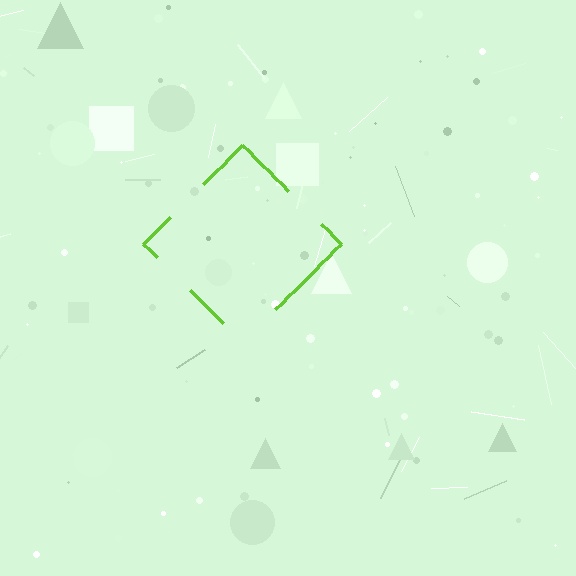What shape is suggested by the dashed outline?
The dashed outline suggests a diamond.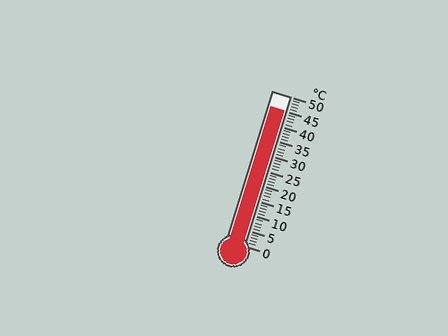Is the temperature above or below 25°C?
The temperature is above 25°C.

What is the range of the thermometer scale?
The thermometer scale ranges from 0°C to 50°C.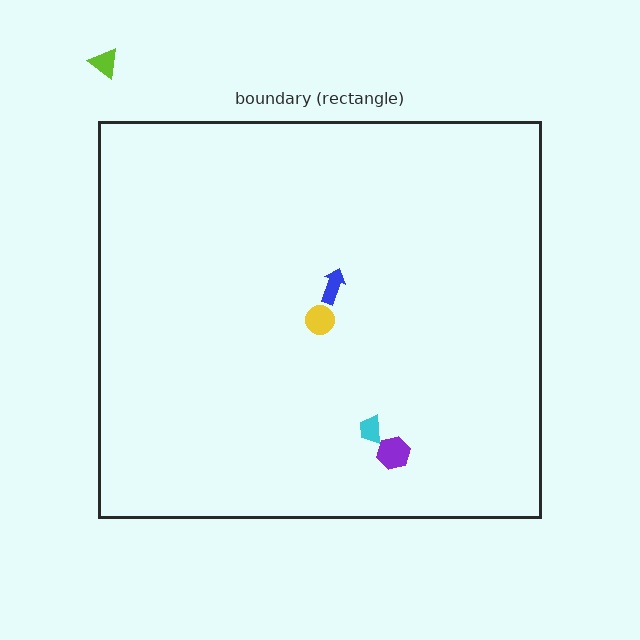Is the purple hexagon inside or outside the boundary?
Inside.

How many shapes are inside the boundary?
4 inside, 1 outside.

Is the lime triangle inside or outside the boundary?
Outside.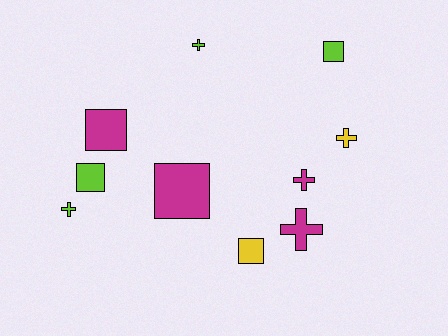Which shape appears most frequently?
Cross, with 5 objects.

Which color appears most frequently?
Magenta, with 4 objects.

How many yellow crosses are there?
There is 1 yellow cross.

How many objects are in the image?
There are 10 objects.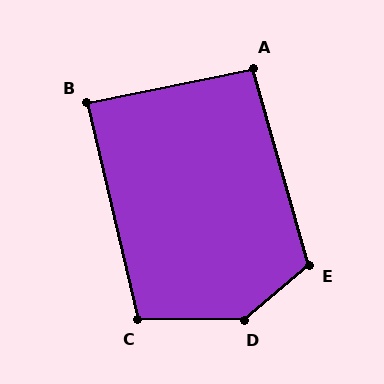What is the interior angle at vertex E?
Approximately 114 degrees (obtuse).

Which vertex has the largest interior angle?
D, at approximately 139 degrees.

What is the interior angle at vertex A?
Approximately 94 degrees (approximately right).